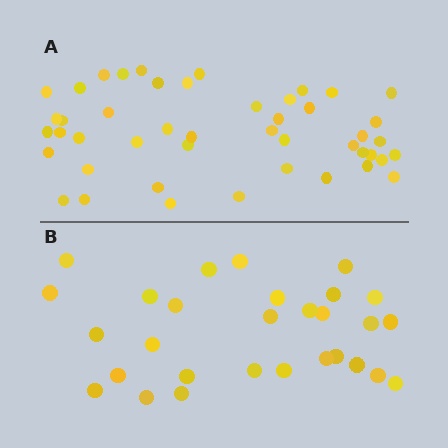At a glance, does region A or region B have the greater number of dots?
Region A (the top region) has more dots.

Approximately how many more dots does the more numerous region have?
Region A has approximately 15 more dots than region B.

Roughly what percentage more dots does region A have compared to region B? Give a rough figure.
About 60% more.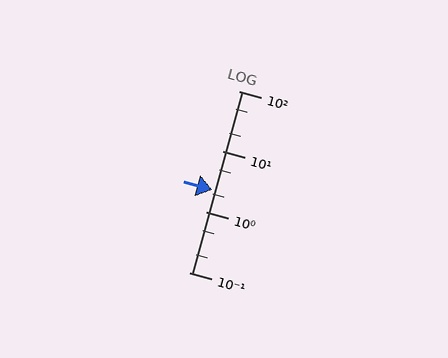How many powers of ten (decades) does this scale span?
The scale spans 3 decades, from 0.1 to 100.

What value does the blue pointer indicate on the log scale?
The pointer indicates approximately 2.3.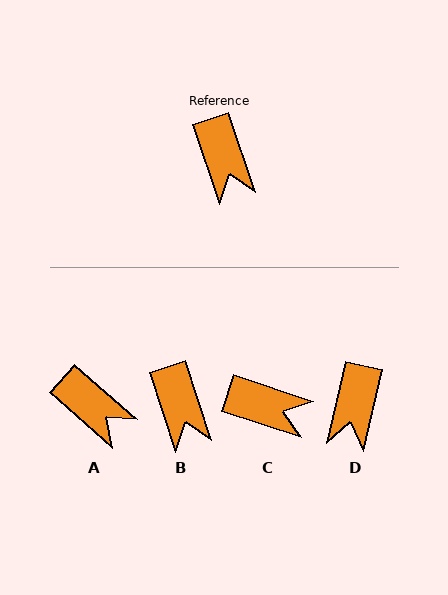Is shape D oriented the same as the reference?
No, it is off by about 31 degrees.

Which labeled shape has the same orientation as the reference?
B.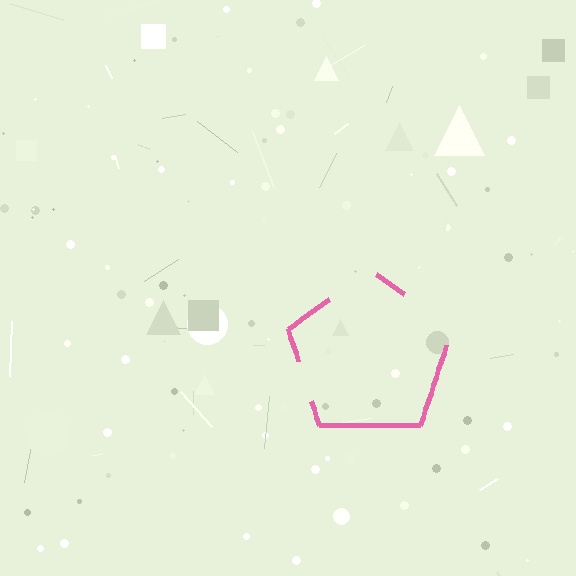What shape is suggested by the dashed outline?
The dashed outline suggests a pentagon.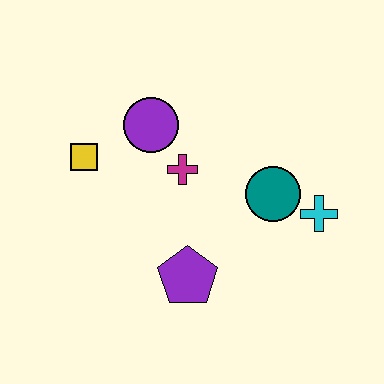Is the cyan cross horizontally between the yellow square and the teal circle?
No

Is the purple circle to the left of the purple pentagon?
Yes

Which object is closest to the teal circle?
The cyan cross is closest to the teal circle.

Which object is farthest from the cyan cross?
The yellow square is farthest from the cyan cross.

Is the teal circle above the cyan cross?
Yes